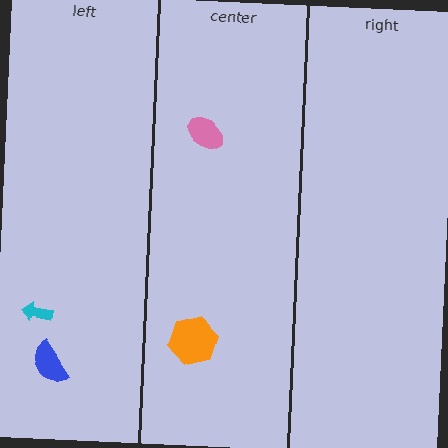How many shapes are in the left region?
2.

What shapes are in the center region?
The orange hexagon, the pink ellipse.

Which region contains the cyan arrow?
The left region.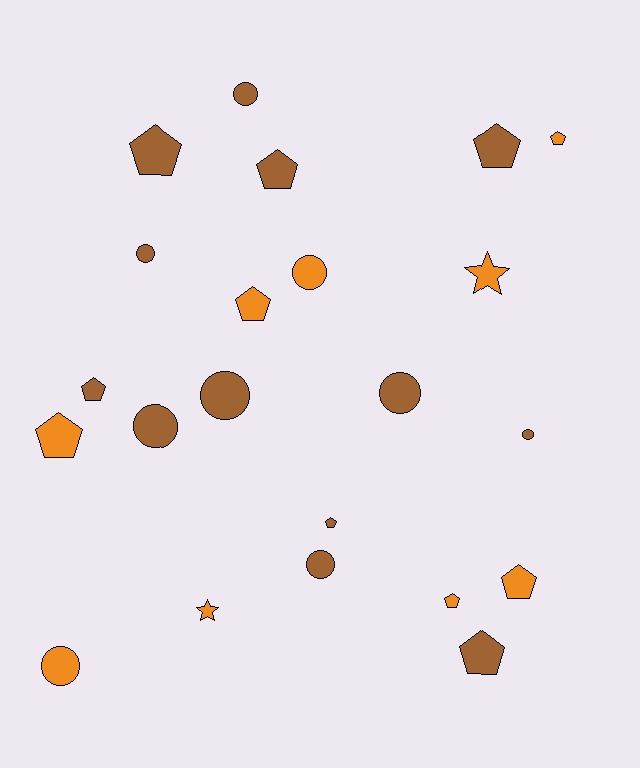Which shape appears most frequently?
Pentagon, with 11 objects.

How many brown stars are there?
There are no brown stars.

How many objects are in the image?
There are 22 objects.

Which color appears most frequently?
Brown, with 13 objects.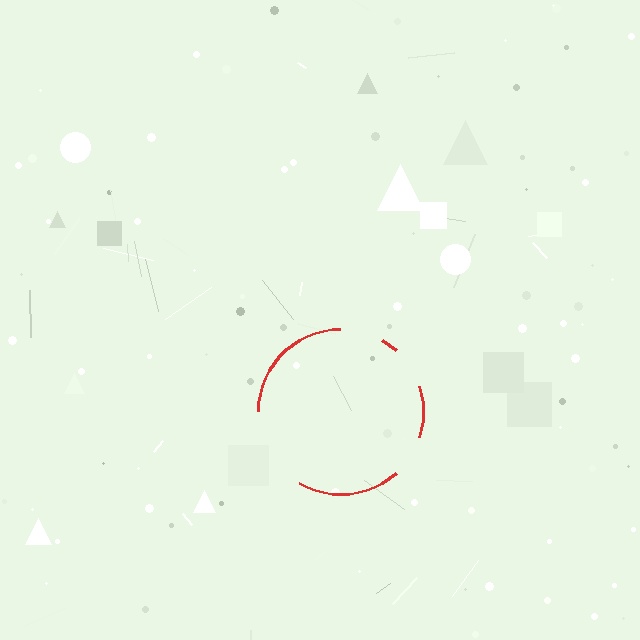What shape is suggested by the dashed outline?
The dashed outline suggests a circle.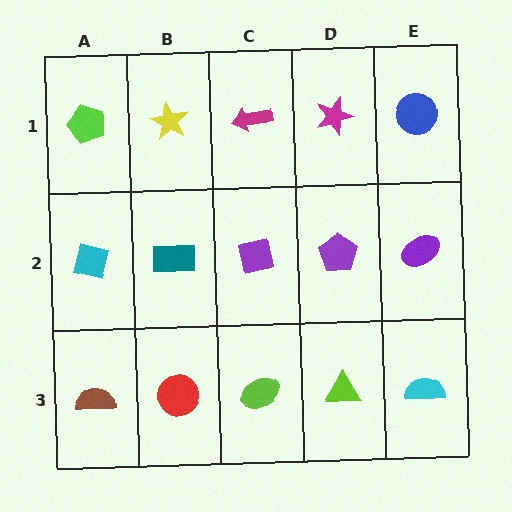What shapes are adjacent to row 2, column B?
A yellow star (row 1, column B), a red circle (row 3, column B), a cyan square (row 2, column A), a purple square (row 2, column C).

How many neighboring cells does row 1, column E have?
2.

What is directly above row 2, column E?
A blue circle.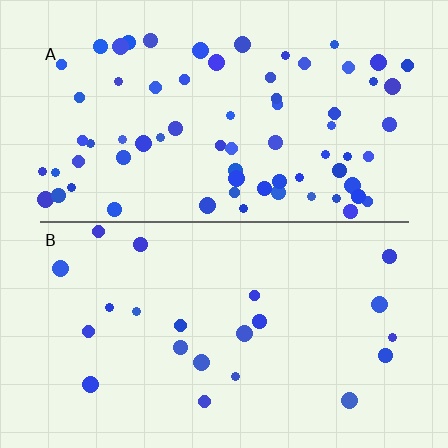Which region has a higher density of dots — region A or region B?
A (the top).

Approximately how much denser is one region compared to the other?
Approximately 3.3× — region A over region B.